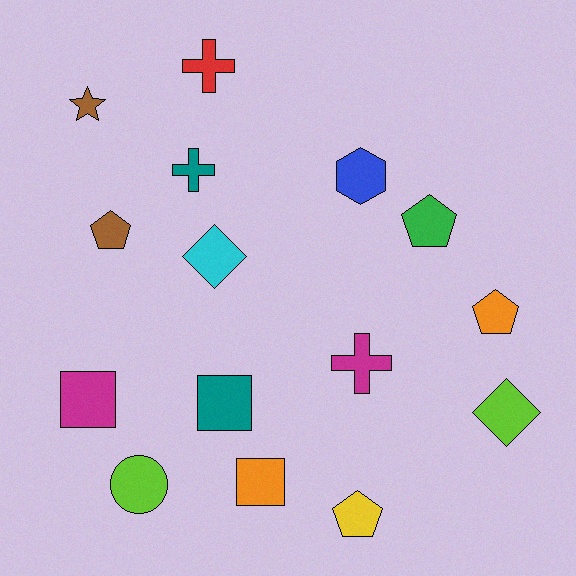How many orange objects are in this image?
There are 2 orange objects.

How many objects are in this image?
There are 15 objects.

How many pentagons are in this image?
There are 4 pentagons.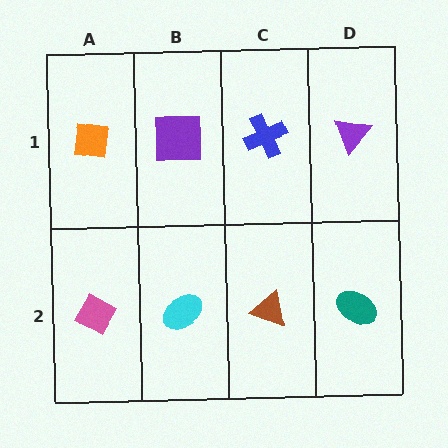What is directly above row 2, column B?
A purple square.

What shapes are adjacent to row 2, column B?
A purple square (row 1, column B), a pink diamond (row 2, column A), a brown triangle (row 2, column C).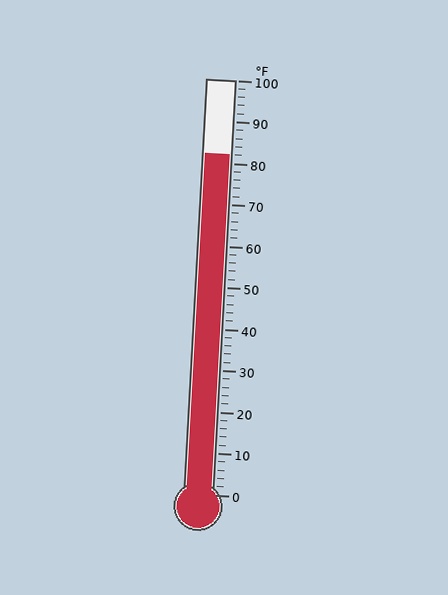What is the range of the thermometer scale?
The thermometer scale ranges from 0°F to 100°F.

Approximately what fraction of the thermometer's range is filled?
The thermometer is filled to approximately 80% of its range.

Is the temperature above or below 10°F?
The temperature is above 10°F.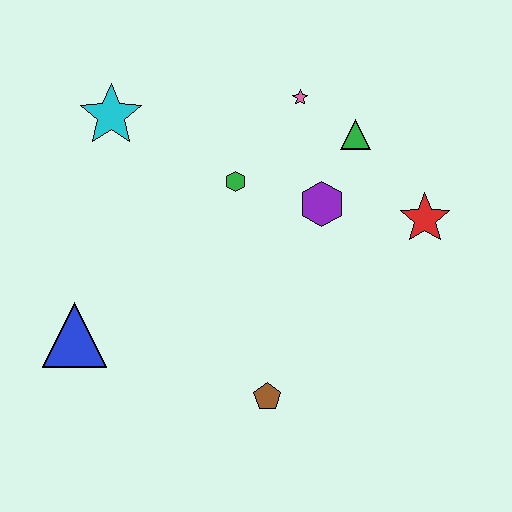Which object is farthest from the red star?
The blue triangle is farthest from the red star.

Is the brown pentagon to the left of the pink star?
Yes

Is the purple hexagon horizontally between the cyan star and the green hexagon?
No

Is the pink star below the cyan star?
No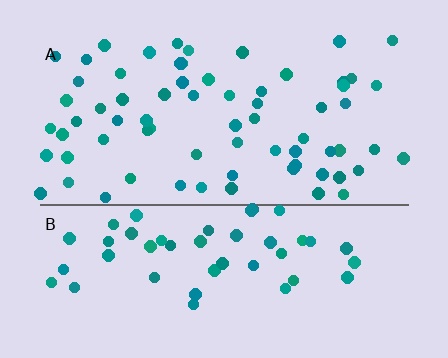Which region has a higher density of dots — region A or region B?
A (the top).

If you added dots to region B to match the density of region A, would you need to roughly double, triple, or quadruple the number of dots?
Approximately double.